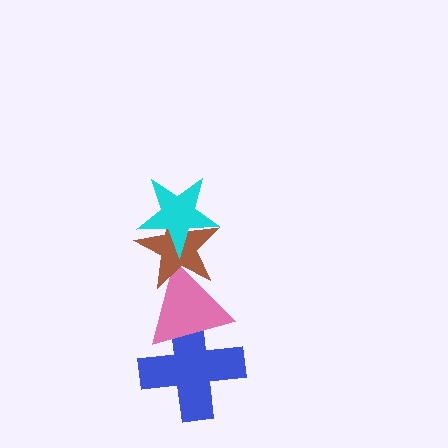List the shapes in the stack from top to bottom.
From top to bottom: the cyan star, the brown star, the pink triangle, the blue cross.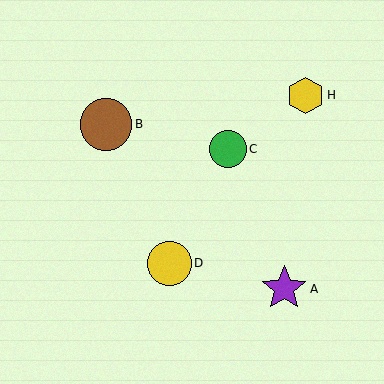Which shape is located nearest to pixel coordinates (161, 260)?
The yellow circle (labeled D) at (169, 263) is nearest to that location.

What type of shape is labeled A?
Shape A is a purple star.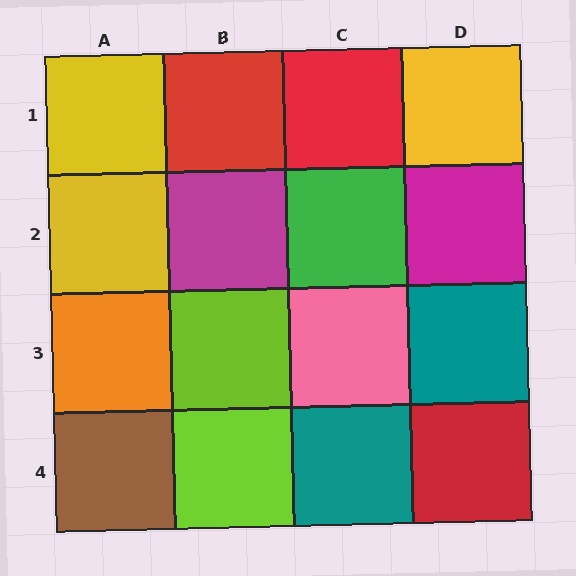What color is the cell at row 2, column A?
Yellow.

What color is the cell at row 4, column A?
Brown.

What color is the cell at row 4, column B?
Lime.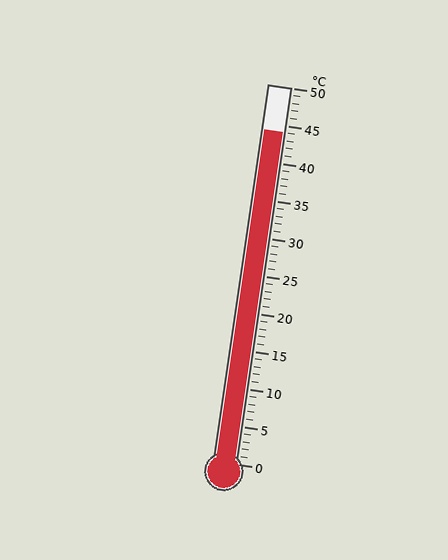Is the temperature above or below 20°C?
The temperature is above 20°C.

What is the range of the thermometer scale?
The thermometer scale ranges from 0°C to 50°C.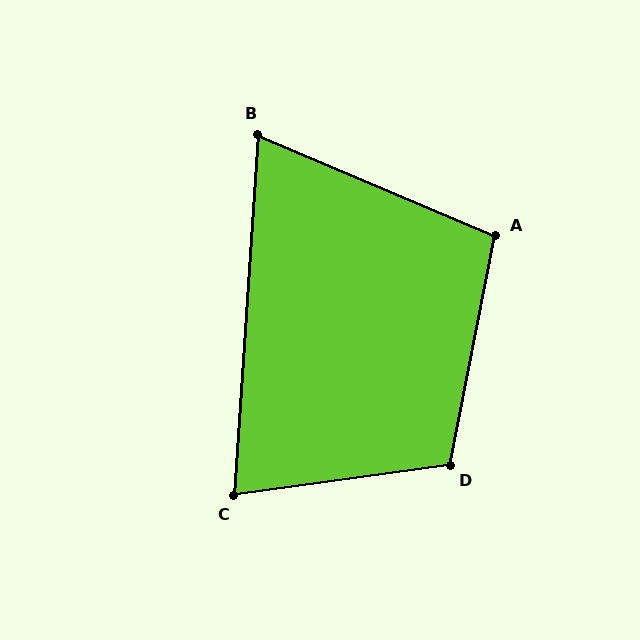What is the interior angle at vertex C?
Approximately 78 degrees (acute).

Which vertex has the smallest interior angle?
B, at approximately 71 degrees.